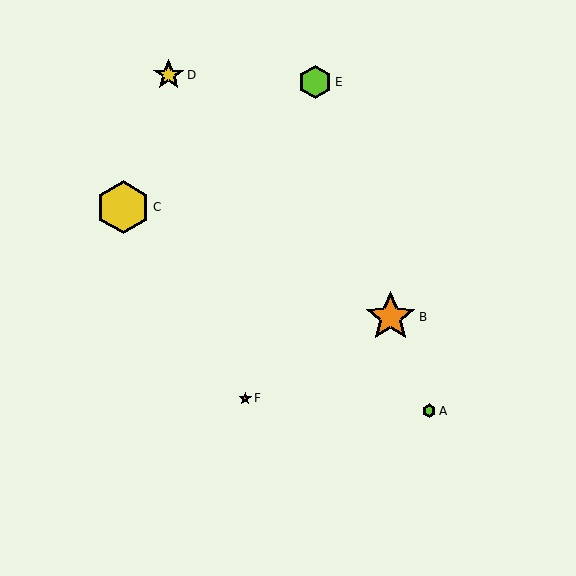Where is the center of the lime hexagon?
The center of the lime hexagon is at (315, 82).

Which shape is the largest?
The yellow hexagon (labeled C) is the largest.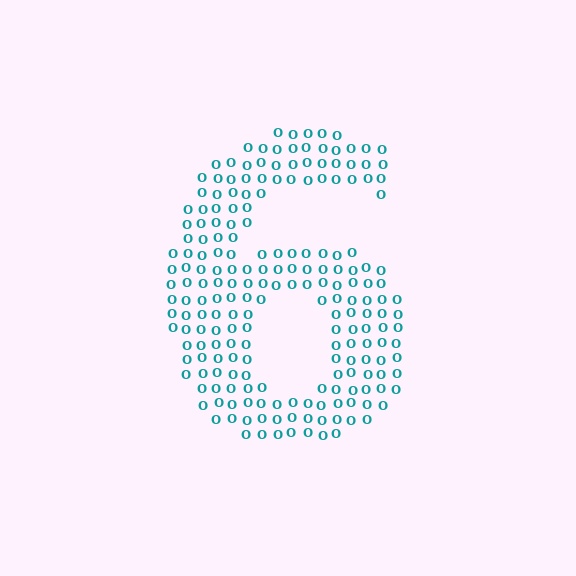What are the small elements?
The small elements are letter O's.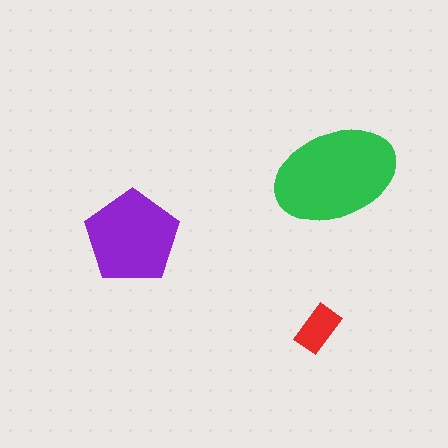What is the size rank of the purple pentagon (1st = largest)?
2nd.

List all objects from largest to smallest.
The green ellipse, the purple pentagon, the red rectangle.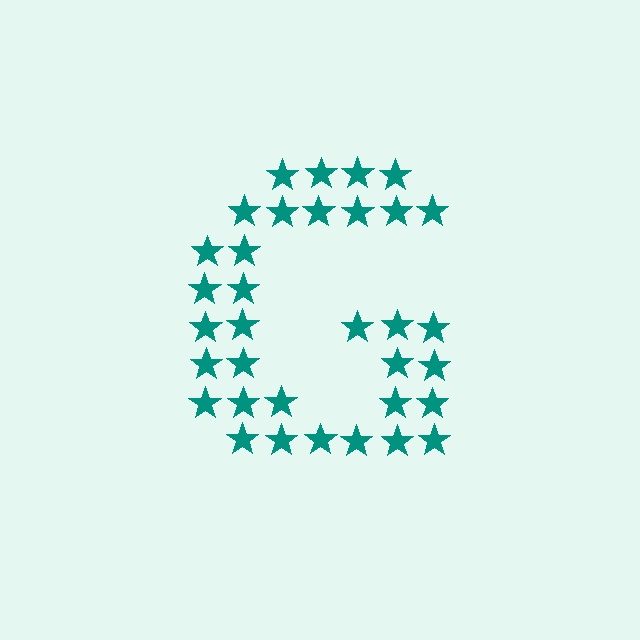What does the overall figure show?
The overall figure shows the letter G.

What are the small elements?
The small elements are stars.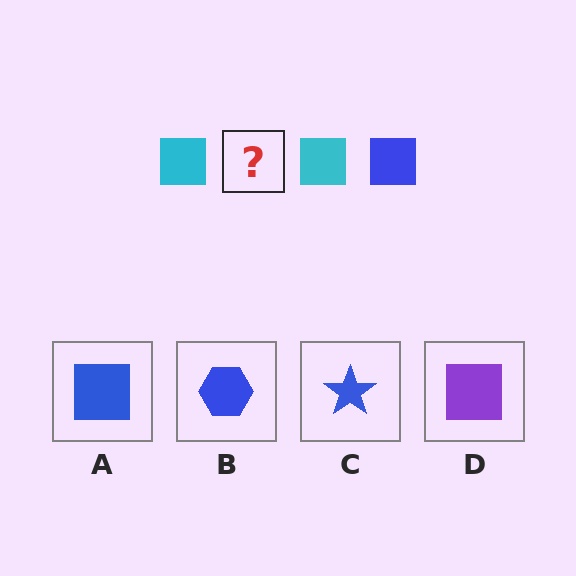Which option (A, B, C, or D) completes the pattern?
A.